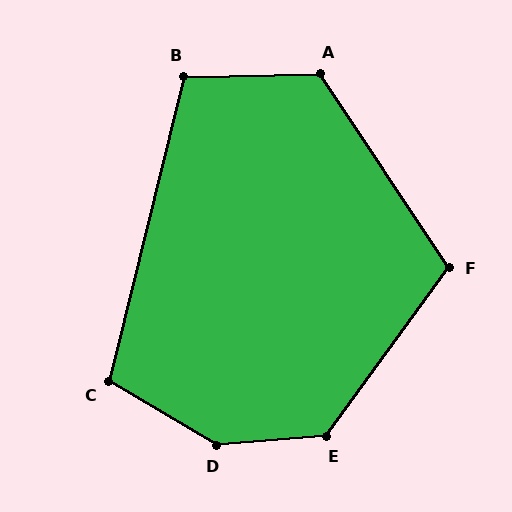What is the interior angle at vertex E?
Approximately 131 degrees (obtuse).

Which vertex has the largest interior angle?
D, at approximately 145 degrees.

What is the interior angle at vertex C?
Approximately 107 degrees (obtuse).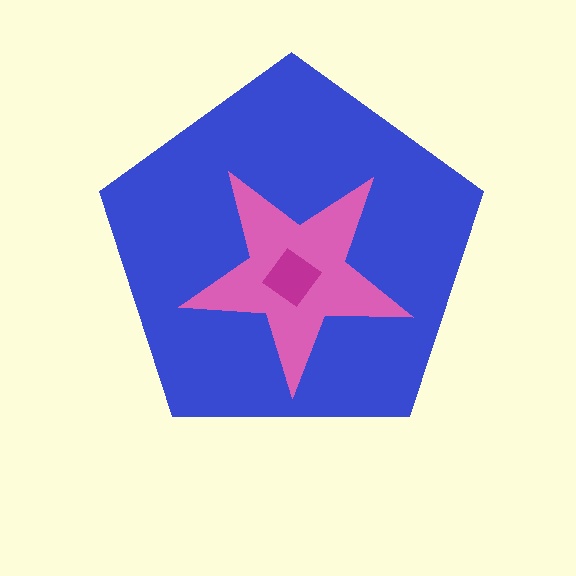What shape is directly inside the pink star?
The magenta diamond.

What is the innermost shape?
The magenta diamond.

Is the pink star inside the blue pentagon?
Yes.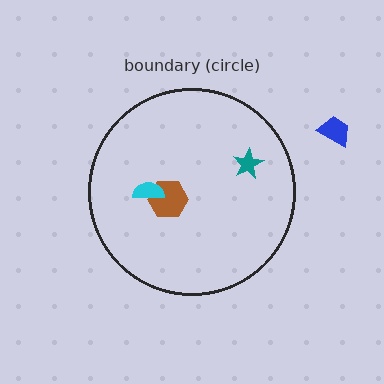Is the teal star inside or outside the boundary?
Inside.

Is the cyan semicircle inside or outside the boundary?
Inside.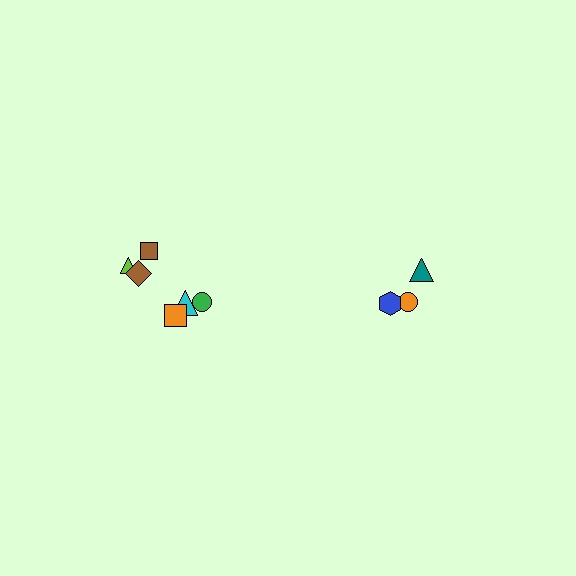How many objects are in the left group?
There are 6 objects.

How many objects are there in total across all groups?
There are 9 objects.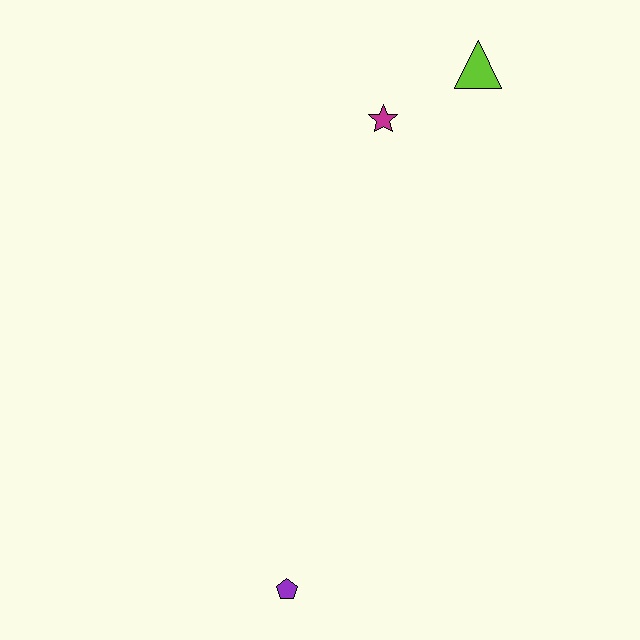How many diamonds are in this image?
There are no diamonds.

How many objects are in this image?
There are 3 objects.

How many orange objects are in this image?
There are no orange objects.